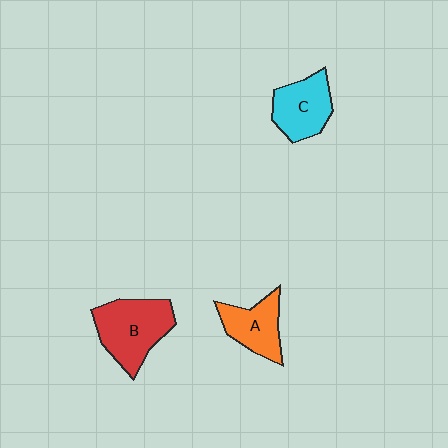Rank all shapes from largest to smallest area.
From largest to smallest: B (red), C (cyan), A (orange).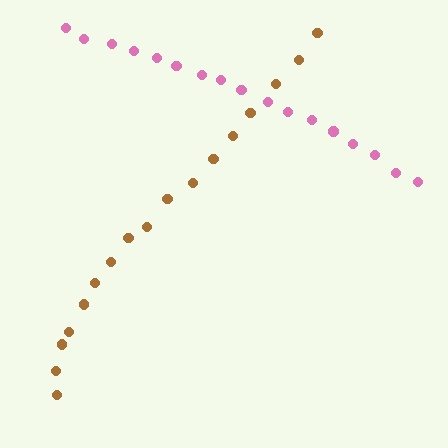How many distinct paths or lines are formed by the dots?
There are 2 distinct paths.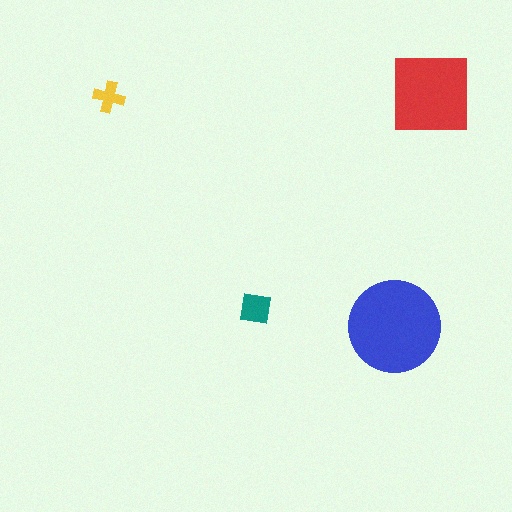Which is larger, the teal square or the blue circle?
The blue circle.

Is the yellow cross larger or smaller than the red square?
Smaller.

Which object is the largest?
The blue circle.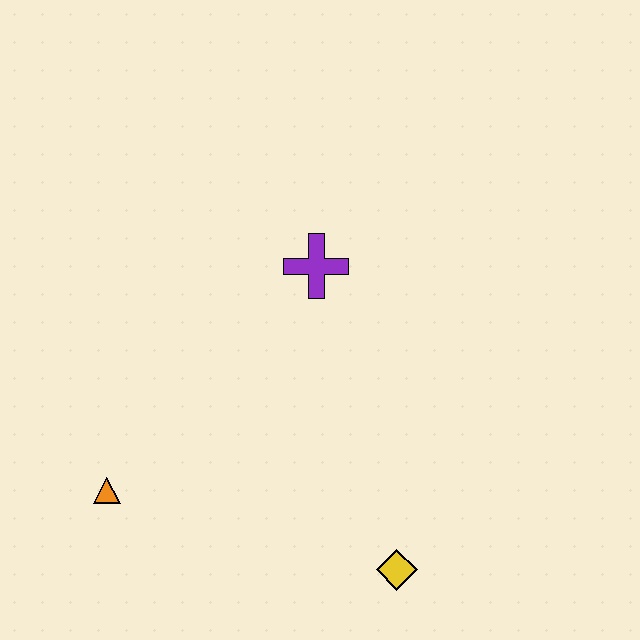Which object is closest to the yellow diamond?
The orange triangle is closest to the yellow diamond.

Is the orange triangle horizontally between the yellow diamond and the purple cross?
No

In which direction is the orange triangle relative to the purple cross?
The orange triangle is below the purple cross.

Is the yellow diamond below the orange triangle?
Yes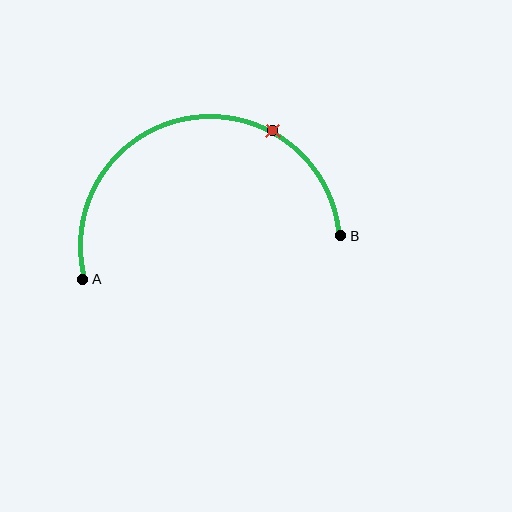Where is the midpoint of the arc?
The arc midpoint is the point on the curve farthest from the straight line joining A and B. It sits above that line.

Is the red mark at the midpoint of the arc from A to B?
No. The red mark lies on the arc but is closer to endpoint B. The arc midpoint would be at the point on the curve equidistant along the arc from both A and B.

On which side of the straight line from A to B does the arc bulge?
The arc bulges above the straight line connecting A and B.